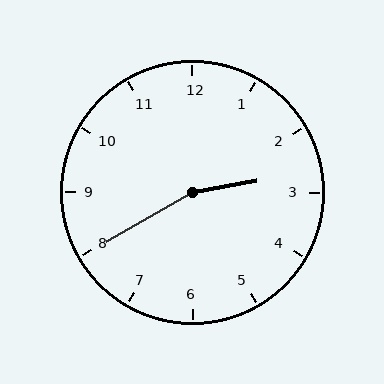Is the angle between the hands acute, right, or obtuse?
It is obtuse.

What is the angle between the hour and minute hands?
Approximately 160 degrees.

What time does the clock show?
2:40.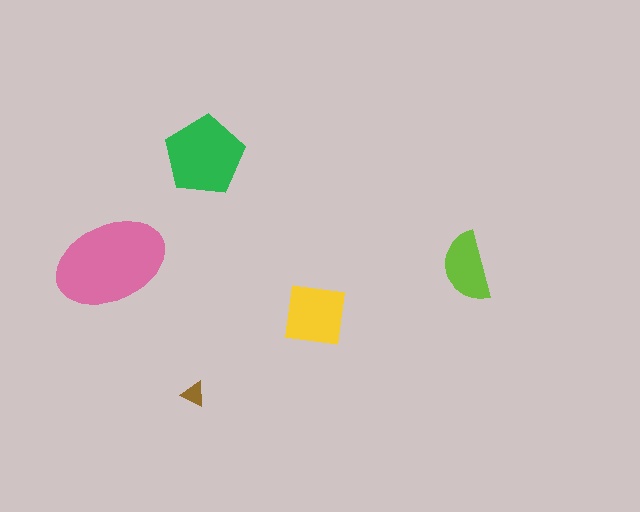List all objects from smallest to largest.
The brown triangle, the lime semicircle, the yellow square, the green pentagon, the pink ellipse.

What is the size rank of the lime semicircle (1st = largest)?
4th.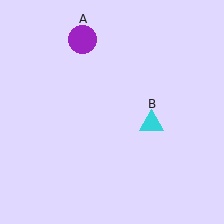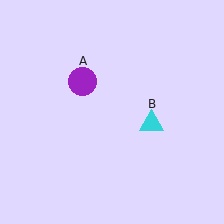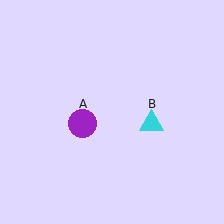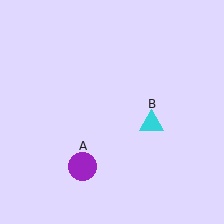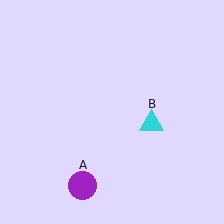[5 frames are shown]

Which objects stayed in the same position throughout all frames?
Cyan triangle (object B) remained stationary.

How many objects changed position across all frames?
1 object changed position: purple circle (object A).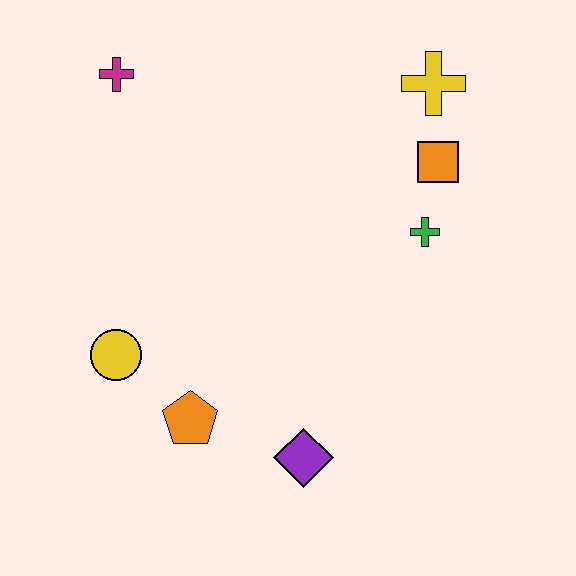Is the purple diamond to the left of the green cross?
Yes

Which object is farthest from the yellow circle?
The yellow cross is farthest from the yellow circle.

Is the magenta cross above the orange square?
Yes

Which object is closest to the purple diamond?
The orange pentagon is closest to the purple diamond.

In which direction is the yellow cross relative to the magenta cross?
The yellow cross is to the right of the magenta cross.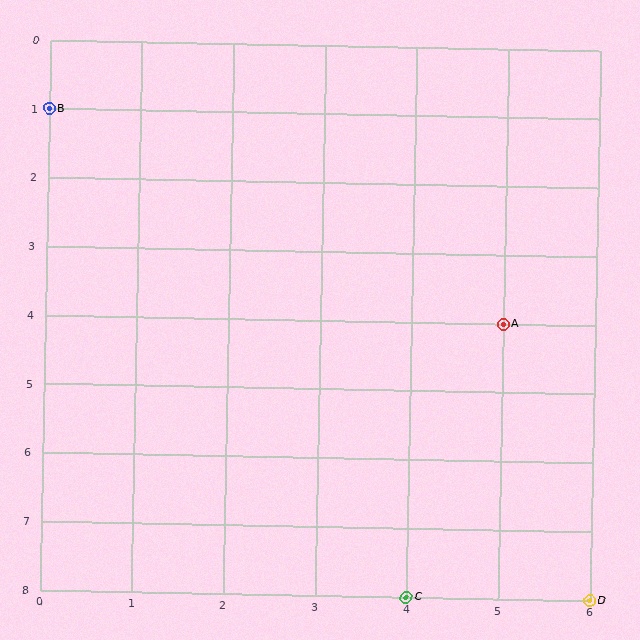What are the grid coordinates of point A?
Point A is at grid coordinates (5, 4).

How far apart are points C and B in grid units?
Points C and B are 4 columns and 7 rows apart (about 8.1 grid units diagonally).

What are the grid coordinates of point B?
Point B is at grid coordinates (0, 1).